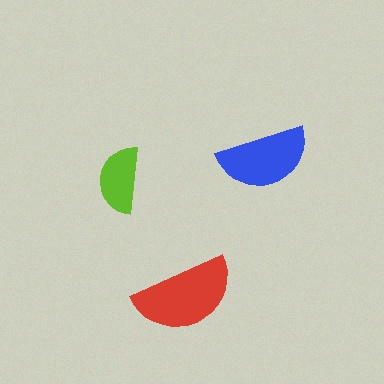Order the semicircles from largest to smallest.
the red one, the blue one, the lime one.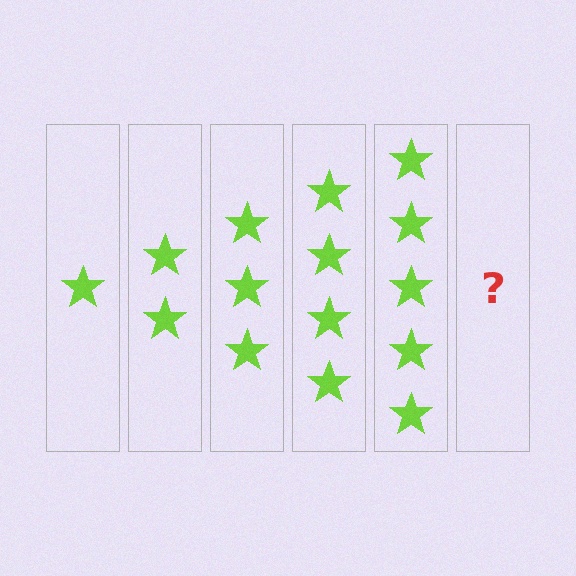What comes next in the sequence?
The next element should be 6 stars.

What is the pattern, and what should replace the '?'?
The pattern is that each step adds one more star. The '?' should be 6 stars.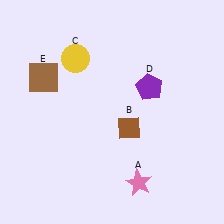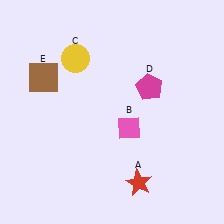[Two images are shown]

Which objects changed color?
A changed from pink to red. B changed from brown to pink. D changed from purple to magenta.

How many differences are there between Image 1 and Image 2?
There are 3 differences between the two images.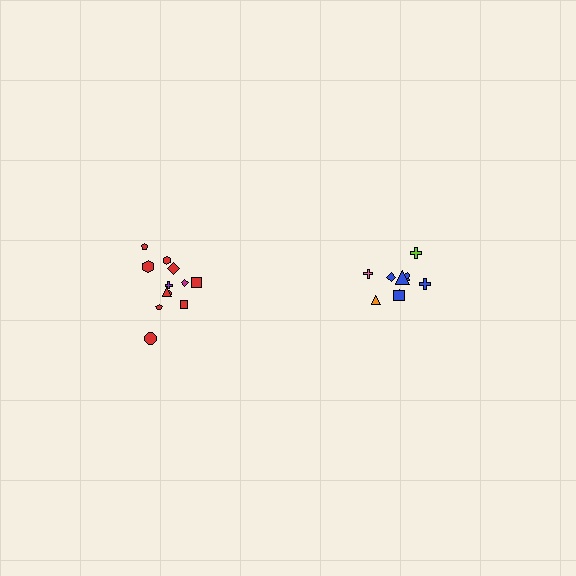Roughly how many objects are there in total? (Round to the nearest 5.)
Roughly 20 objects in total.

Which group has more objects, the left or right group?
The left group.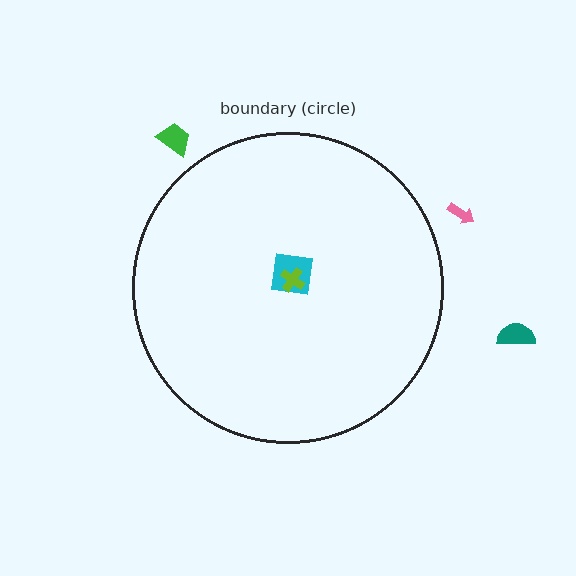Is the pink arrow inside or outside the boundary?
Outside.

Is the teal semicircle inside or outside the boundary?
Outside.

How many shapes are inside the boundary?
2 inside, 3 outside.